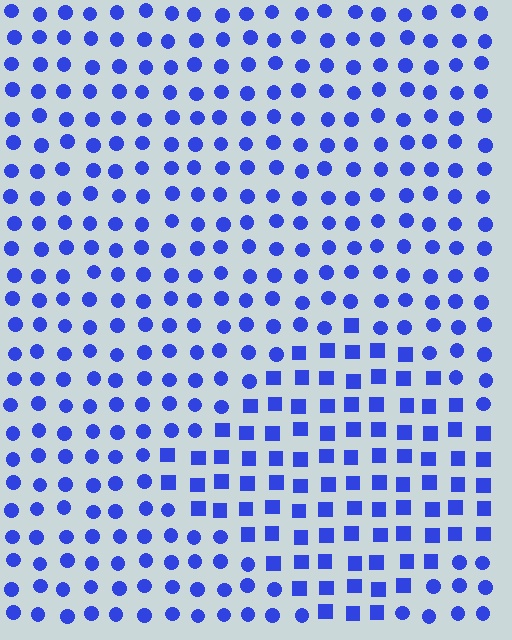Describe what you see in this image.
The image is filled with small blue elements arranged in a uniform grid. A diamond-shaped region contains squares, while the surrounding area contains circles. The boundary is defined purely by the change in element shape.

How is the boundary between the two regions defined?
The boundary is defined by a change in element shape: squares inside vs. circles outside. All elements share the same color and spacing.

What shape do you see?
I see a diamond.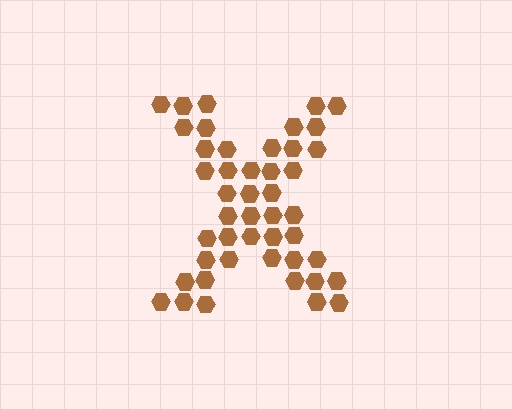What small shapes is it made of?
It is made of small hexagons.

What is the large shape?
The large shape is the letter X.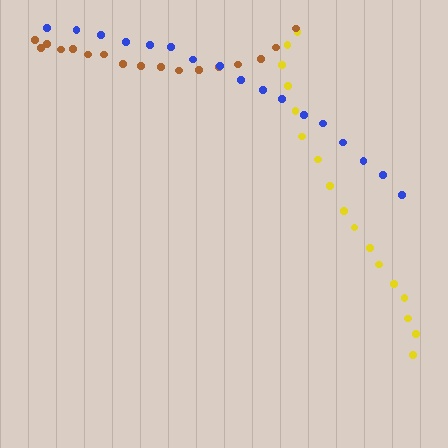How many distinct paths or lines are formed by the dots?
There are 3 distinct paths.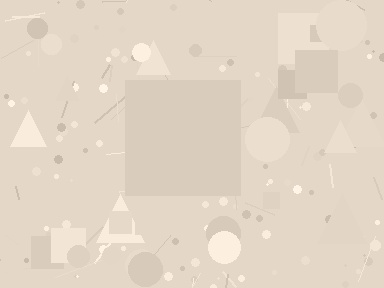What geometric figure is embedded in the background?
A square is embedded in the background.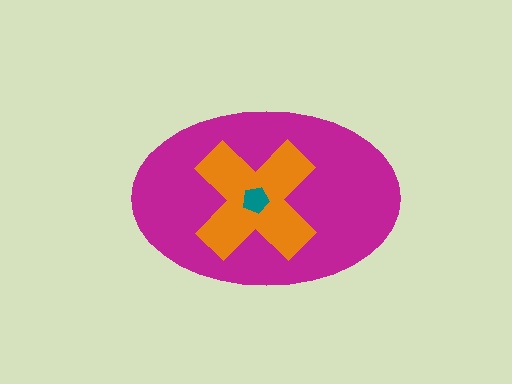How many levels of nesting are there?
3.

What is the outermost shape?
The magenta ellipse.